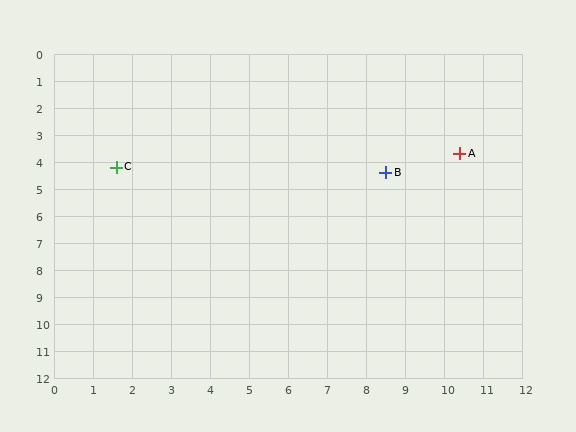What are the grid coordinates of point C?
Point C is at approximately (1.6, 4.2).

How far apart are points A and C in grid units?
Points A and C are about 8.8 grid units apart.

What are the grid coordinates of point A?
Point A is at approximately (10.4, 3.7).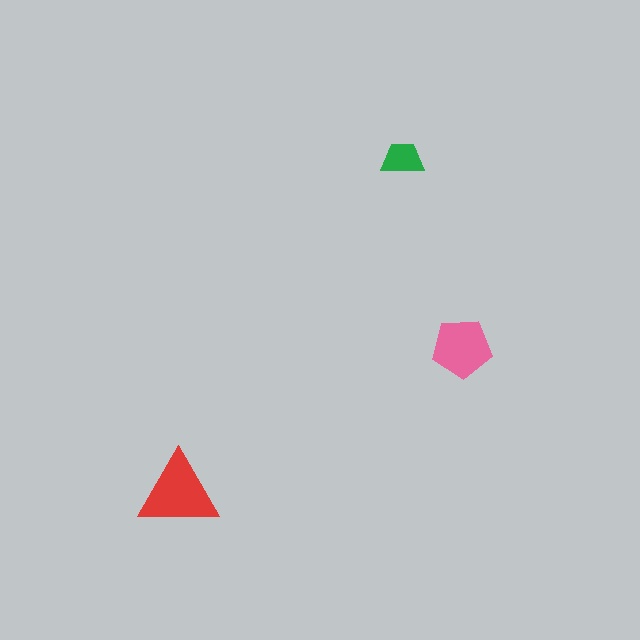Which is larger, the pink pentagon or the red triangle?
The red triangle.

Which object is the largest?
The red triangle.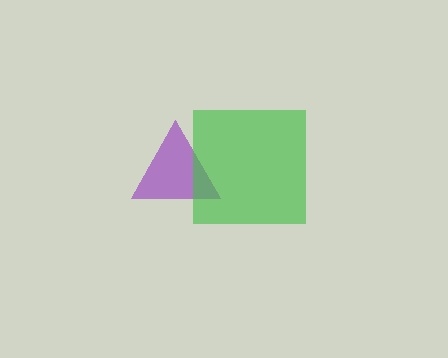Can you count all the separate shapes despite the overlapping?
Yes, there are 2 separate shapes.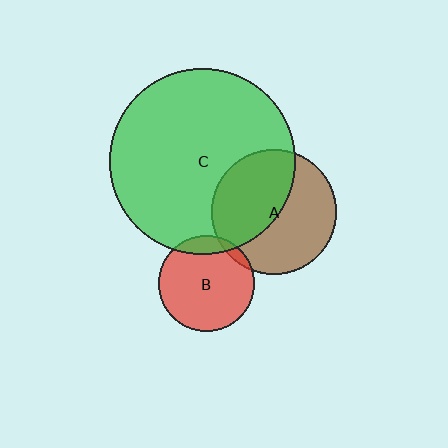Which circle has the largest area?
Circle C (green).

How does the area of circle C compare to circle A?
Approximately 2.2 times.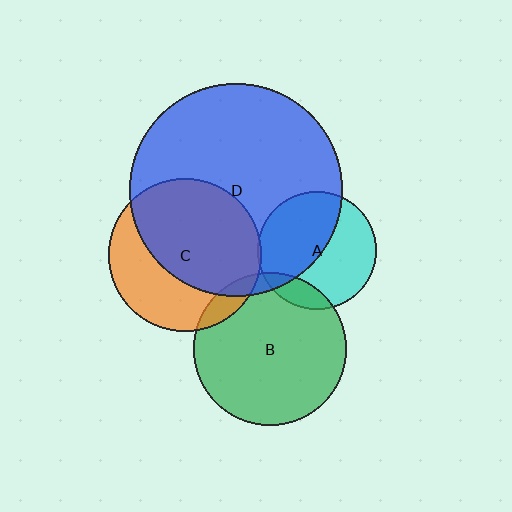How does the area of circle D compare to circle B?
Approximately 2.0 times.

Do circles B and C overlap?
Yes.